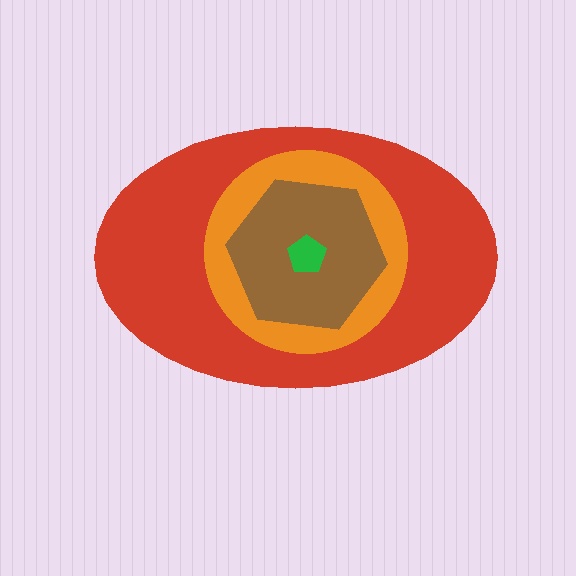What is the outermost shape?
The red ellipse.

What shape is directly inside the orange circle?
The brown hexagon.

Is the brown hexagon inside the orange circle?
Yes.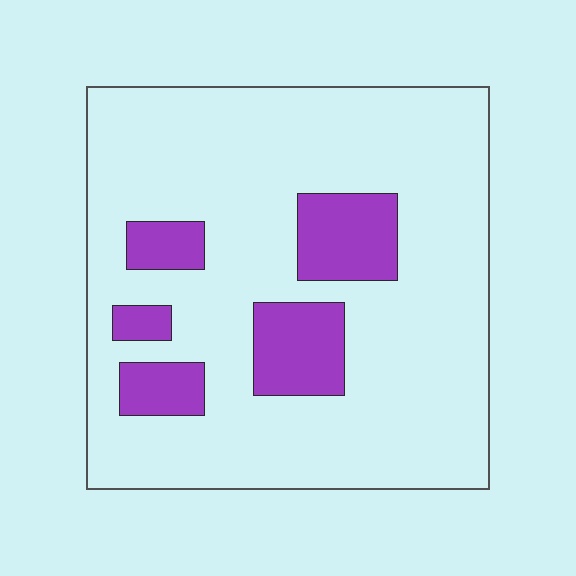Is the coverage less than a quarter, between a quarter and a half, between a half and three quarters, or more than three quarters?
Less than a quarter.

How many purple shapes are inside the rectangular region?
5.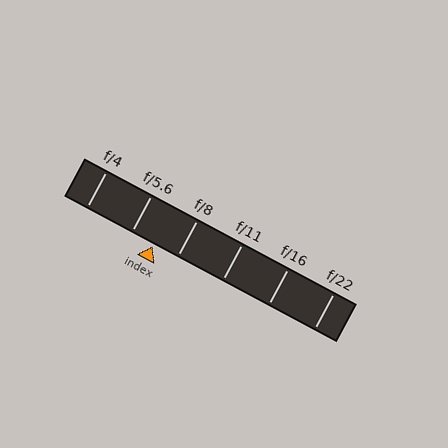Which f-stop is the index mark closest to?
The index mark is closest to f/5.6.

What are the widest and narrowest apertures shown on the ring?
The widest aperture shown is f/4 and the narrowest is f/22.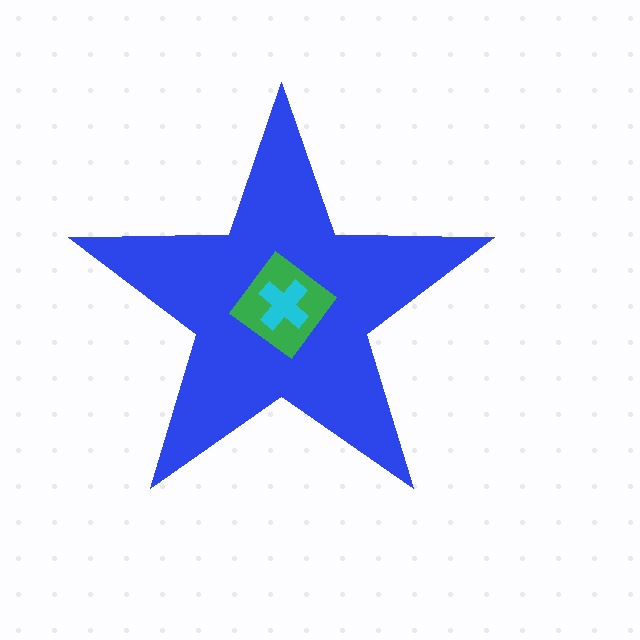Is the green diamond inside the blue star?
Yes.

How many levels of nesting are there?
3.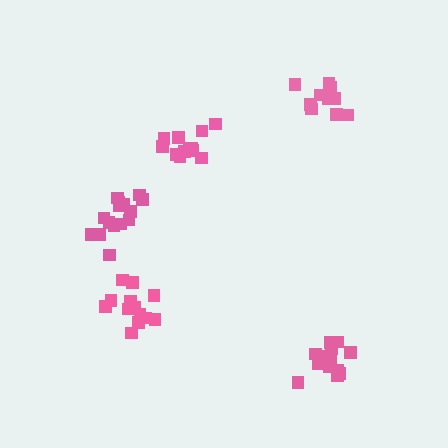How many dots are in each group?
Group 1: 15 dots, Group 2: 13 dots, Group 3: 16 dots, Group 4: 10 dots, Group 5: 12 dots (66 total).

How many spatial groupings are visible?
There are 5 spatial groupings.